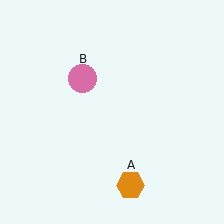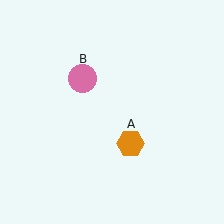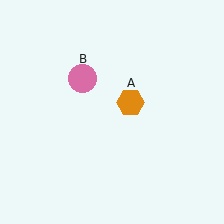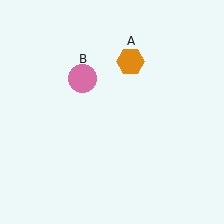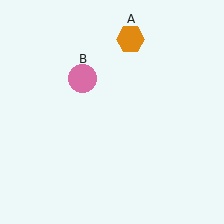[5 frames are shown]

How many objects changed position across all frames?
1 object changed position: orange hexagon (object A).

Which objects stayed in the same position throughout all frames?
Pink circle (object B) remained stationary.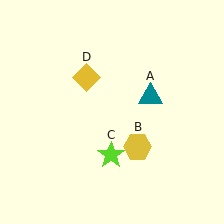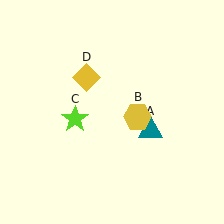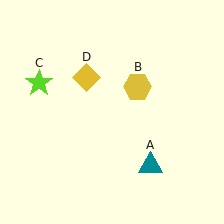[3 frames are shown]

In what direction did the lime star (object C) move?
The lime star (object C) moved up and to the left.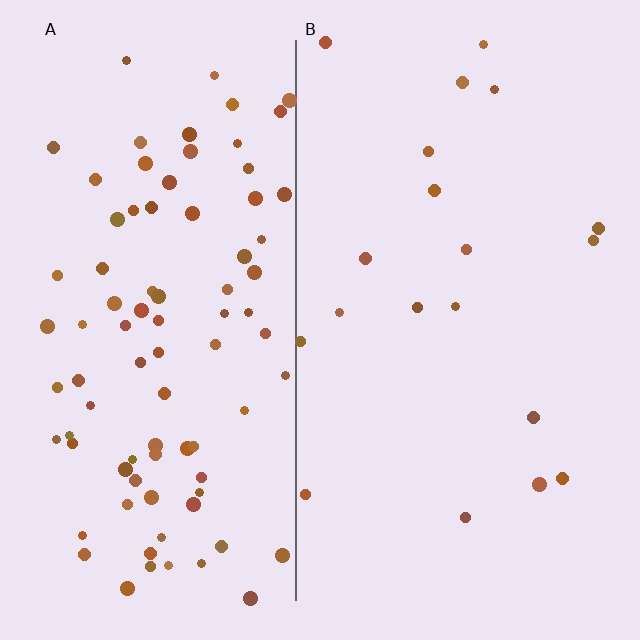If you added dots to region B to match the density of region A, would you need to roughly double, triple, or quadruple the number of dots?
Approximately quadruple.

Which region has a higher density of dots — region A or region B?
A (the left).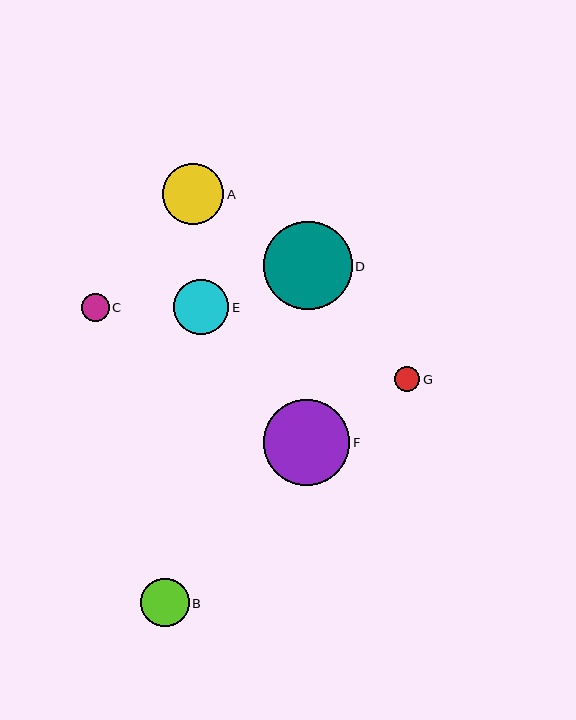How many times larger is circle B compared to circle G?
Circle B is approximately 1.9 times the size of circle G.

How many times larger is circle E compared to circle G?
Circle E is approximately 2.2 times the size of circle G.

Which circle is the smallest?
Circle G is the smallest with a size of approximately 26 pixels.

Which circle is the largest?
Circle D is the largest with a size of approximately 89 pixels.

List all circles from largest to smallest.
From largest to smallest: D, F, A, E, B, C, G.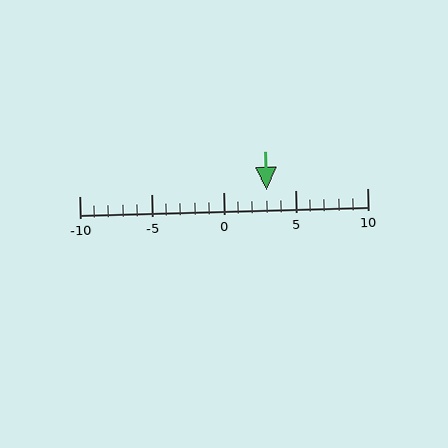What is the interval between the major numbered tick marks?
The major tick marks are spaced 5 units apart.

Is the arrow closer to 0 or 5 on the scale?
The arrow is closer to 5.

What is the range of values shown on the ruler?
The ruler shows values from -10 to 10.